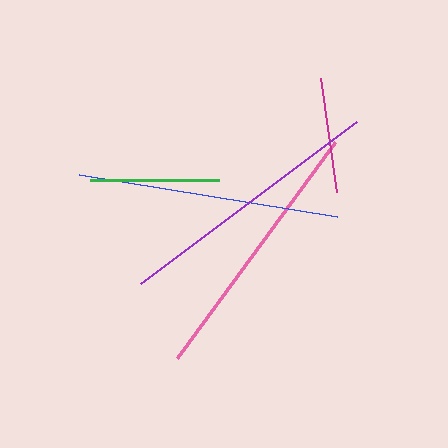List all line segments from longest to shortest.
From longest to shortest: purple, pink, blue, green, magenta.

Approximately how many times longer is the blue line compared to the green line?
The blue line is approximately 2.0 times the length of the green line.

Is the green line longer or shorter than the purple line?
The purple line is longer than the green line.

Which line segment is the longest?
The purple line is the longest at approximately 270 pixels.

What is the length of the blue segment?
The blue segment is approximately 261 pixels long.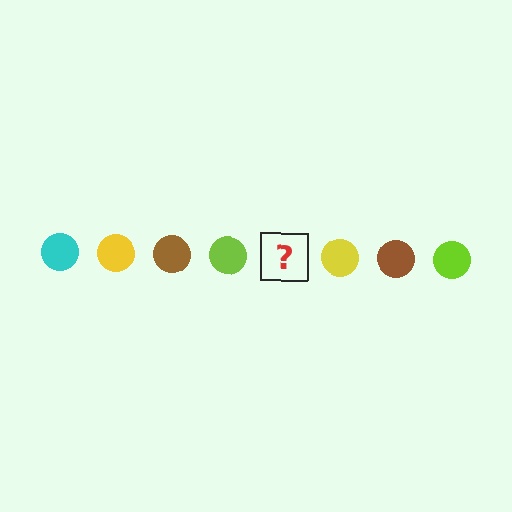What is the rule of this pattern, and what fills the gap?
The rule is that the pattern cycles through cyan, yellow, brown, lime circles. The gap should be filled with a cyan circle.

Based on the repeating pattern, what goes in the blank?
The blank should be a cyan circle.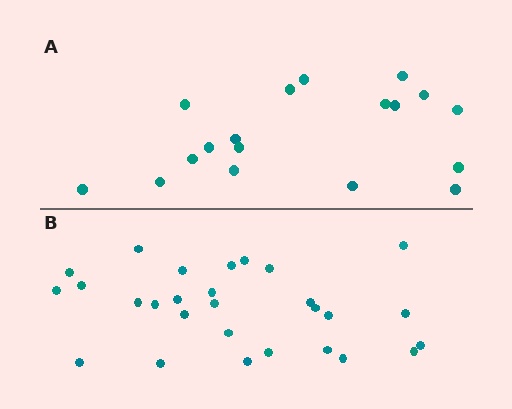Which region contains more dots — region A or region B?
Region B (the bottom region) has more dots.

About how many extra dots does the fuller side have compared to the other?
Region B has roughly 10 or so more dots than region A.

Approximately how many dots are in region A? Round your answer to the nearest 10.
About 20 dots. (The exact count is 18, which rounds to 20.)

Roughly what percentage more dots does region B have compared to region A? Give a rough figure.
About 55% more.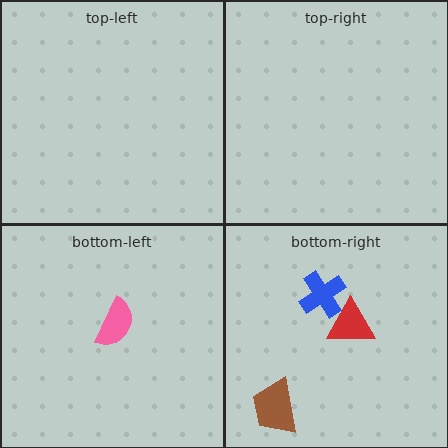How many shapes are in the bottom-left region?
1.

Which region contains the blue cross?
The bottom-right region.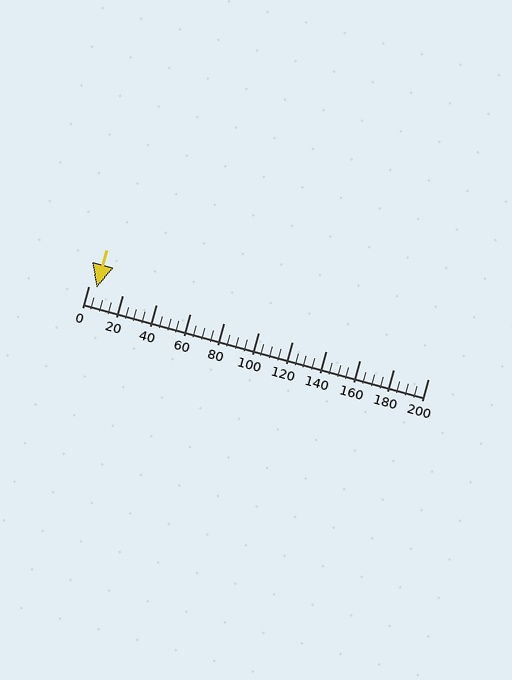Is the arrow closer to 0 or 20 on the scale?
The arrow is closer to 0.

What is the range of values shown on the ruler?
The ruler shows values from 0 to 200.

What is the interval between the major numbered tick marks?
The major tick marks are spaced 20 units apart.